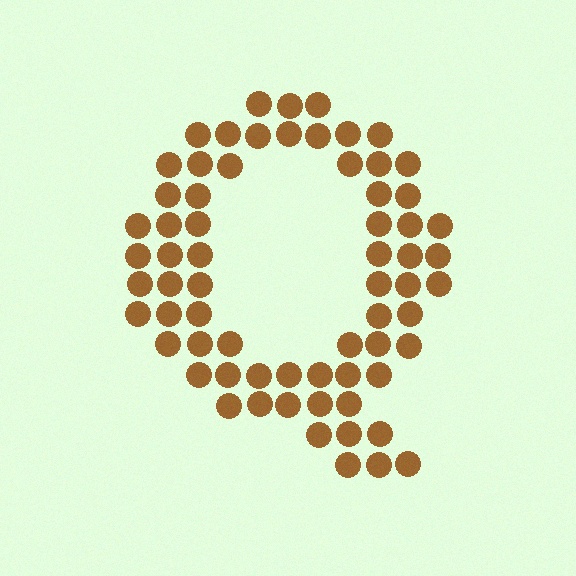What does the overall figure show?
The overall figure shows the letter Q.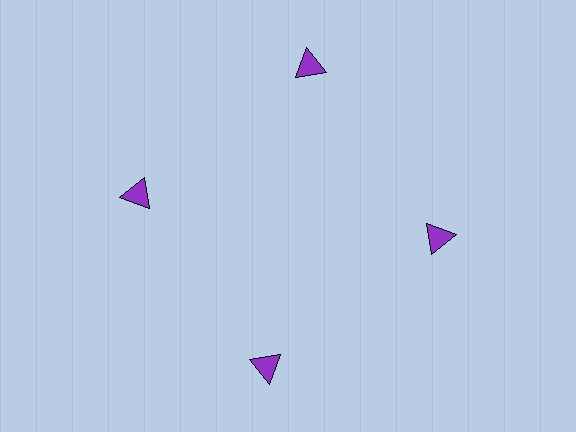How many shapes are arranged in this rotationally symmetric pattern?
There are 4 shapes, arranged in 4 groups of 1.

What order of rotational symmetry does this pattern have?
This pattern has 4-fold rotational symmetry.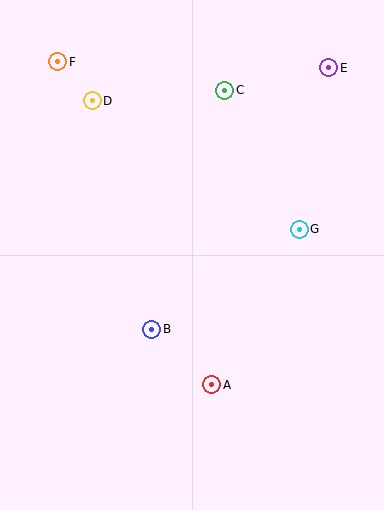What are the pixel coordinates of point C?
Point C is at (225, 90).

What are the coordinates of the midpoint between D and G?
The midpoint between D and G is at (196, 165).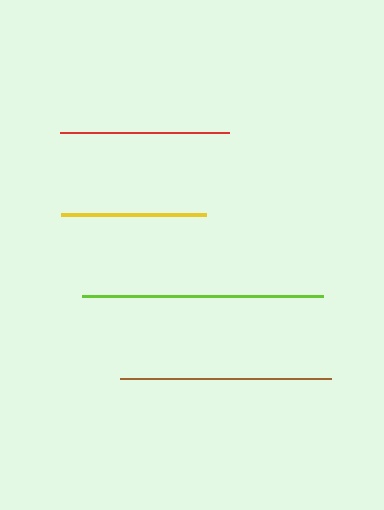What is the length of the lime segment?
The lime segment is approximately 240 pixels long.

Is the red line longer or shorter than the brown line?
The brown line is longer than the red line.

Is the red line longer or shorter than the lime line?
The lime line is longer than the red line.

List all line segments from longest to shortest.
From longest to shortest: lime, brown, red, yellow.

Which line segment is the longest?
The lime line is the longest at approximately 240 pixels.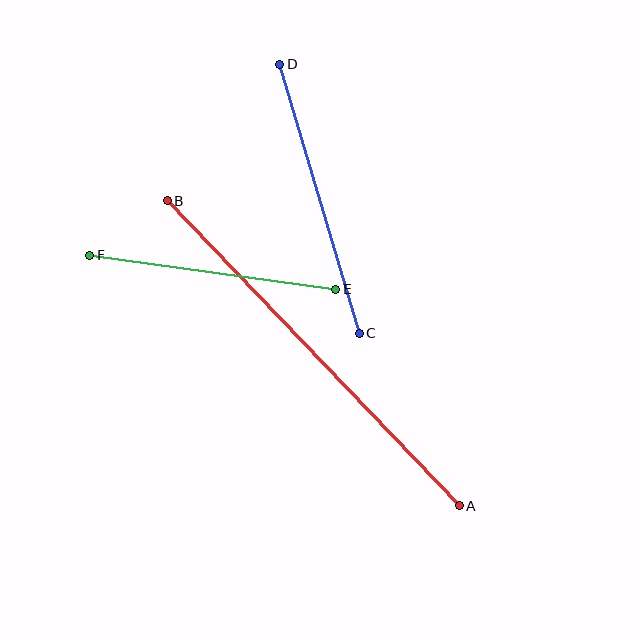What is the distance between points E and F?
The distance is approximately 249 pixels.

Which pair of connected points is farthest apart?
Points A and B are farthest apart.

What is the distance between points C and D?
The distance is approximately 280 pixels.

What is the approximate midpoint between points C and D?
The midpoint is at approximately (320, 199) pixels.